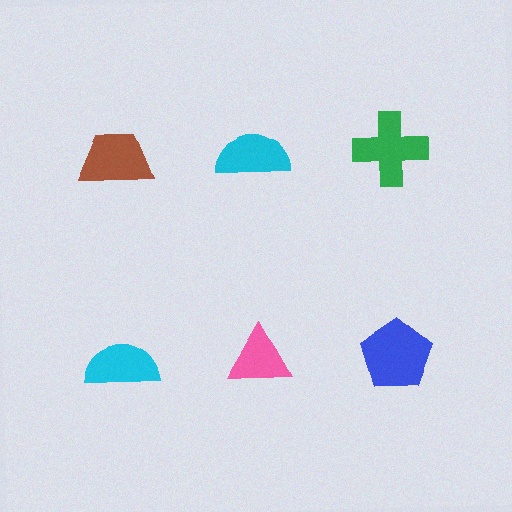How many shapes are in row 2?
3 shapes.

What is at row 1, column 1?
A brown trapezoid.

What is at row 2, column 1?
A cyan semicircle.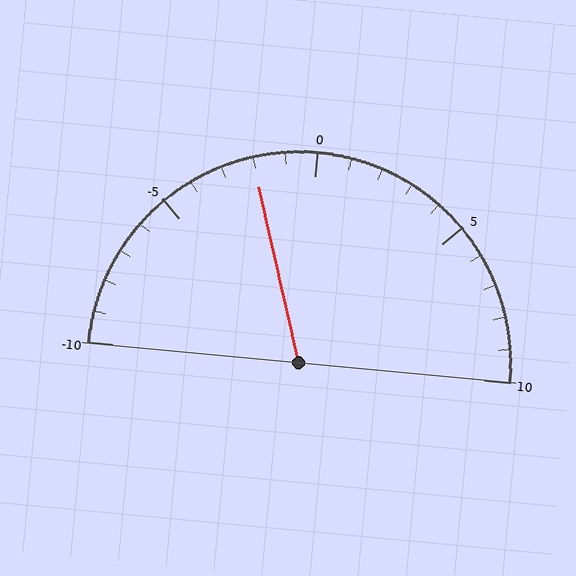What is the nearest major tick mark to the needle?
The nearest major tick mark is 0.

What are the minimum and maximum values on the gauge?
The gauge ranges from -10 to 10.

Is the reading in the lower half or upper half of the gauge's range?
The reading is in the lower half of the range (-10 to 10).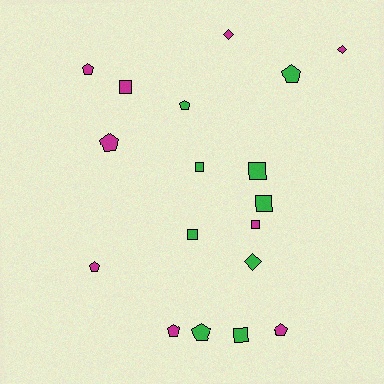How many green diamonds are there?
There is 1 green diamond.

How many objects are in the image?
There are 18 objects.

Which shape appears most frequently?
Pentagon, with 8 objects.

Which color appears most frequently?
Green, with 9 objects.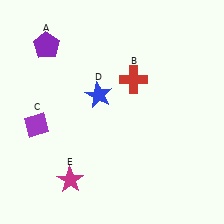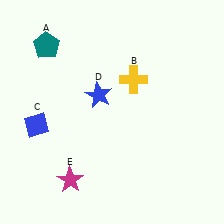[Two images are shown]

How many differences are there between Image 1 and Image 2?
There are 3 differences between the two images.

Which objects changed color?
A changed from purple to teal. B changed from red to yellow. C changed from purple to blue.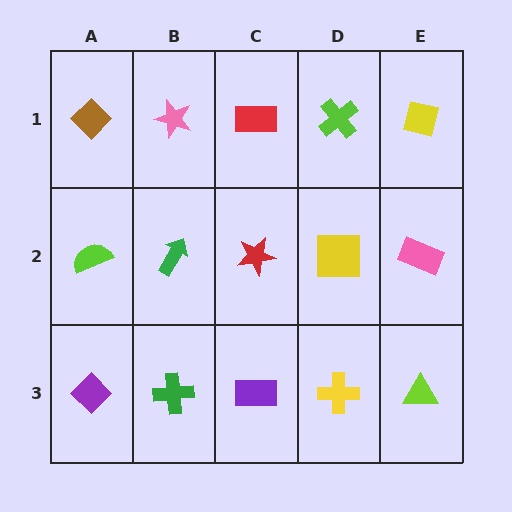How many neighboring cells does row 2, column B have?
4.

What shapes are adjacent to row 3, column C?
A red star (row 2, column C), a green cross (row 3, column B), a yellow cross (row 3, column D).